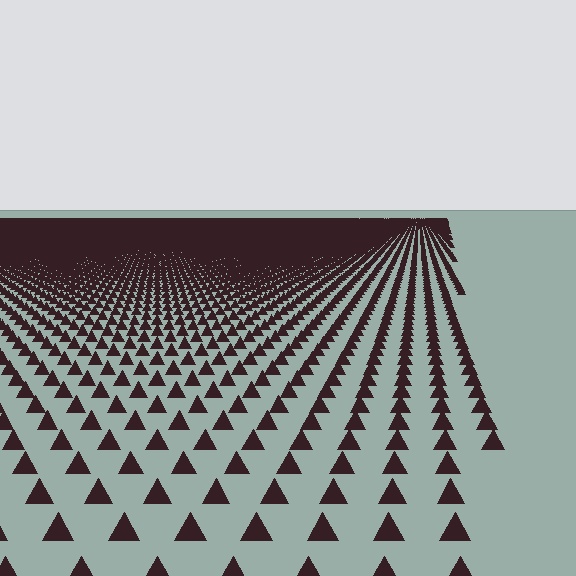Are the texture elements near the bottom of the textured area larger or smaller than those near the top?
Larger. Near the bottom, elements are closer to the viewer and appear at a bigger on-screen size.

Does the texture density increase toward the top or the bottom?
Density increases toward the top.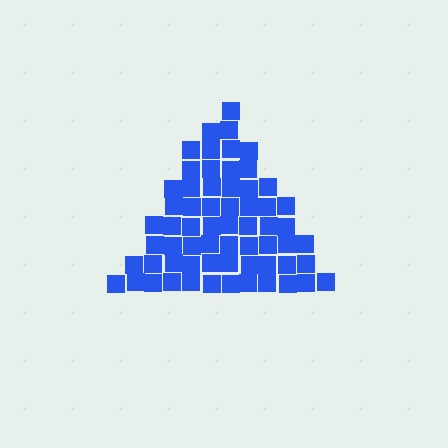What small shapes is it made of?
It is made of small squares.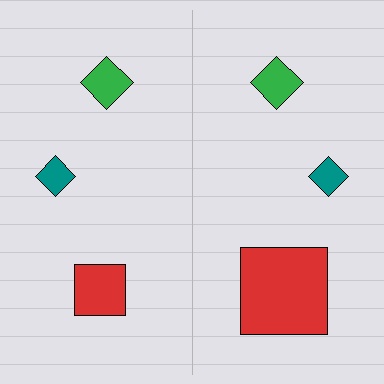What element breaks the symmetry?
The red square on the right side has a different size than its mirror counterpart.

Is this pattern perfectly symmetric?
No, the pattern is not perfectly symmetric. The red square on the right side has a different size than its mirror counterpart.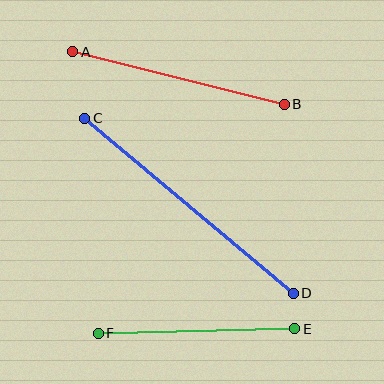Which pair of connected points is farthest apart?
Points C and D are farthest apart.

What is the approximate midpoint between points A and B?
The midpoint is at approximately (178, 78) pixels.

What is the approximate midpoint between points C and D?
The midpoint is at approximately (189, 206) pixels.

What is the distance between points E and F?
The distance is approximately 197 pixels.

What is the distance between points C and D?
The distance is approximately 272 pixels.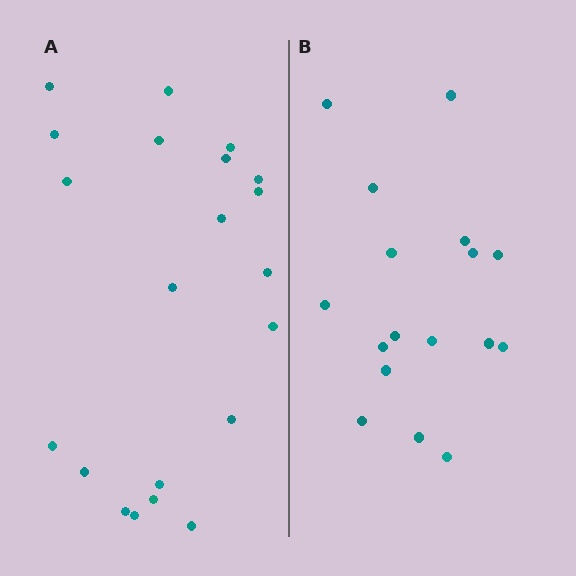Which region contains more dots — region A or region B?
Region A (the left region) has more dots.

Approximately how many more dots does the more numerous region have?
Region A has about 4 more dots than region B.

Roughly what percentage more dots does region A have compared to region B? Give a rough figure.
About 25% more.